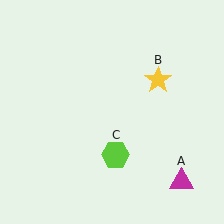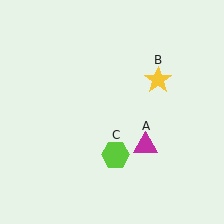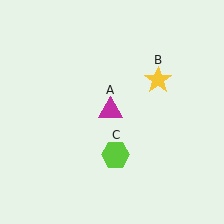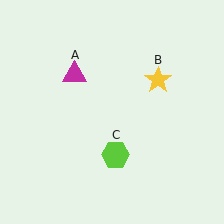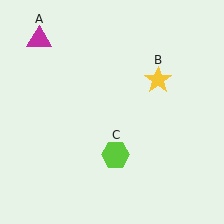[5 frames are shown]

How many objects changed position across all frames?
1 object changed position: magenta triangle (object A).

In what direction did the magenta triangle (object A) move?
The magenta triangle (object A) moved up and to the left.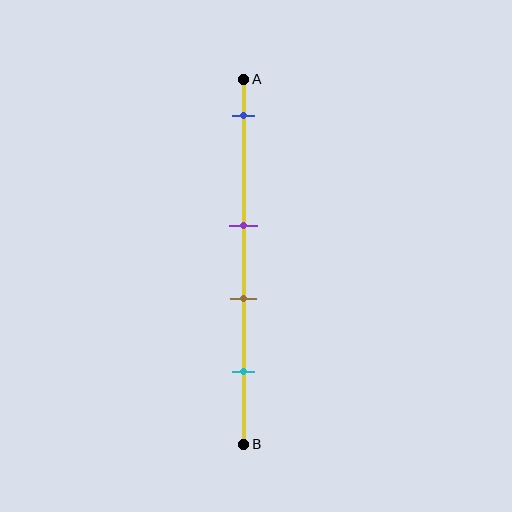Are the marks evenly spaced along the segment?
No, the marks are not evenly spaced.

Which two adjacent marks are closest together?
The purple and brown marks are the closest adjacent pair.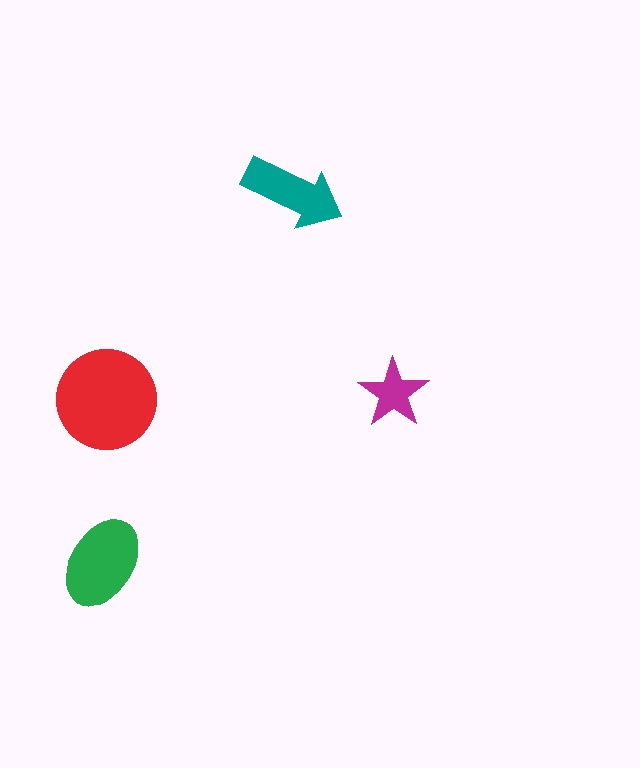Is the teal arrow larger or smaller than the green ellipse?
Smaller.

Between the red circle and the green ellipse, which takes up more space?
The red circle.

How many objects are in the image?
There are 4 objects in the image.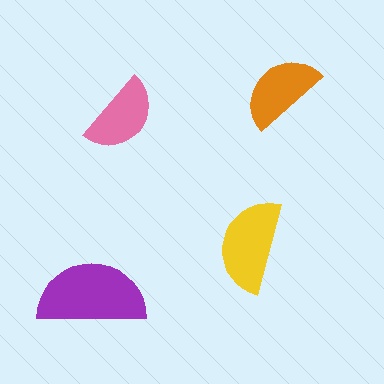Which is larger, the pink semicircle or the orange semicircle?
The orange one.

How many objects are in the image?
There are 4 objects in the image.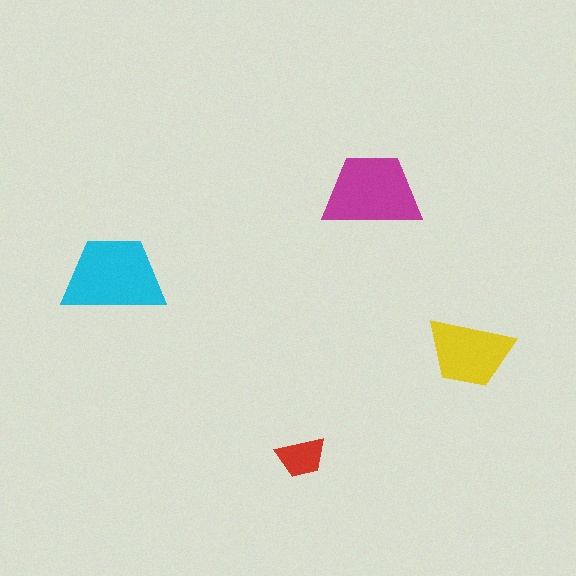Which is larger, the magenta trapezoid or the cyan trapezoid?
The cyan one.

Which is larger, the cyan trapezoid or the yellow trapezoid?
The cyan one.